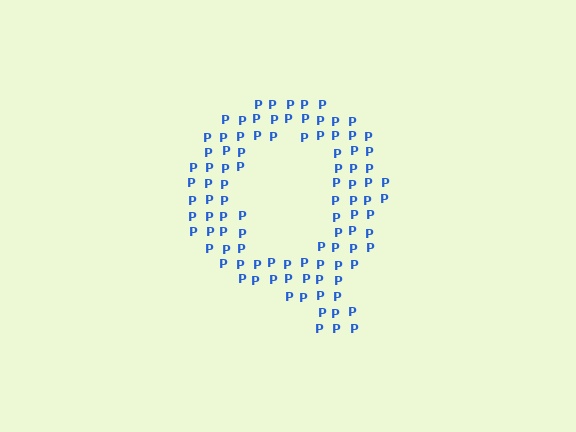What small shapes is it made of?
It is made of small letter P's.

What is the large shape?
The large shape is the letter Q.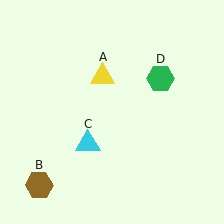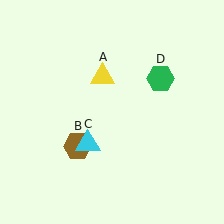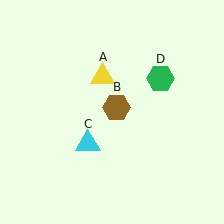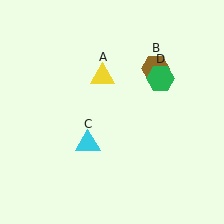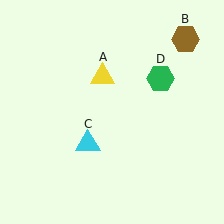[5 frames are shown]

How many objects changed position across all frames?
1 object changed position: brown hexagon (object B).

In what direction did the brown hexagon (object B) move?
The brown hexagon (object B) moved up and to the right.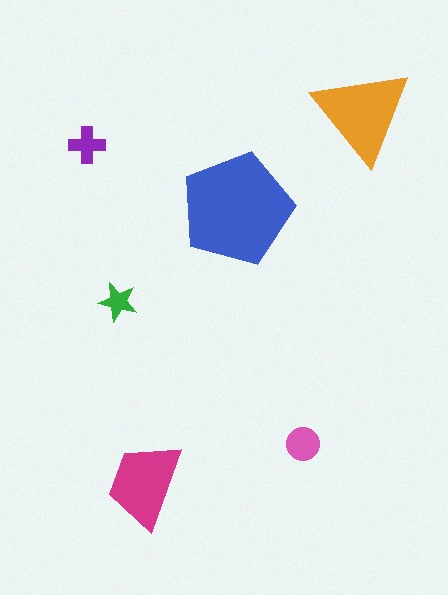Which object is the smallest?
The green star.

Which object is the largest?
The blue pentagon.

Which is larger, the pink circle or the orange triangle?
The orange triangle.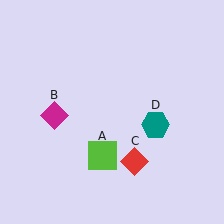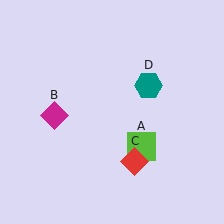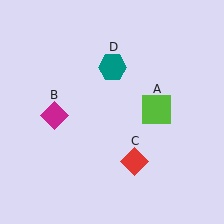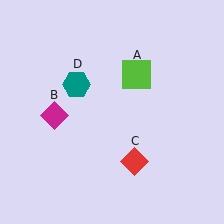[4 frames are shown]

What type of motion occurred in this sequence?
The lime square (object A), teal hexagon (object D) rotated counterclockwise around the center of the scene.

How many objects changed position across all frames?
2 objects changed position: lime square (object A), teal hexagon (object D).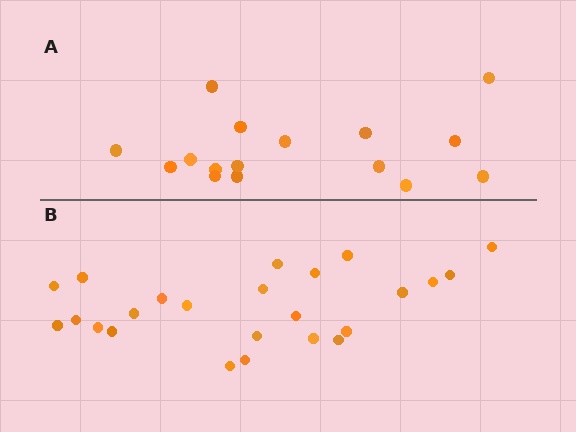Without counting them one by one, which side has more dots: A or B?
Region B (the bottom region) has more dots.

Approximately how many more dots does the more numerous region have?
Region B has roughly 8 or so more dots than region A.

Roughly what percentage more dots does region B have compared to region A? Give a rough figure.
About 50% more.